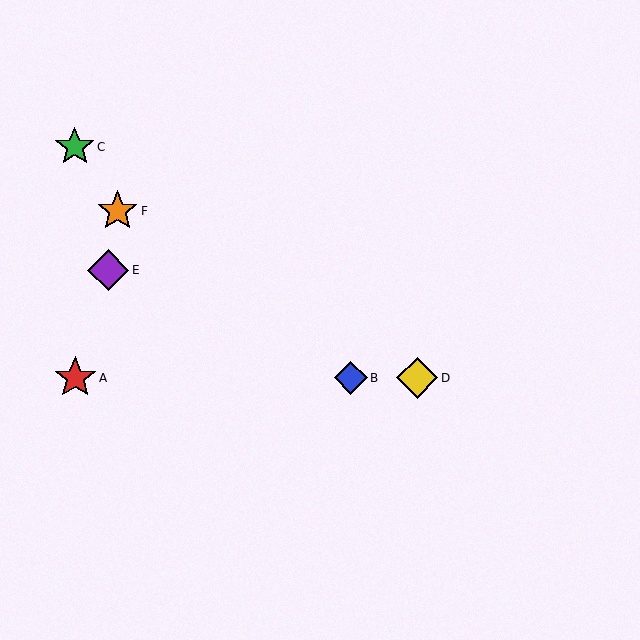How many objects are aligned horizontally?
3 objects (A, B, D) are aligned horizontally.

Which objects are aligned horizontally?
Objects A, B, D are aligned horizontally.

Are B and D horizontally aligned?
Yes, both are at y≈378.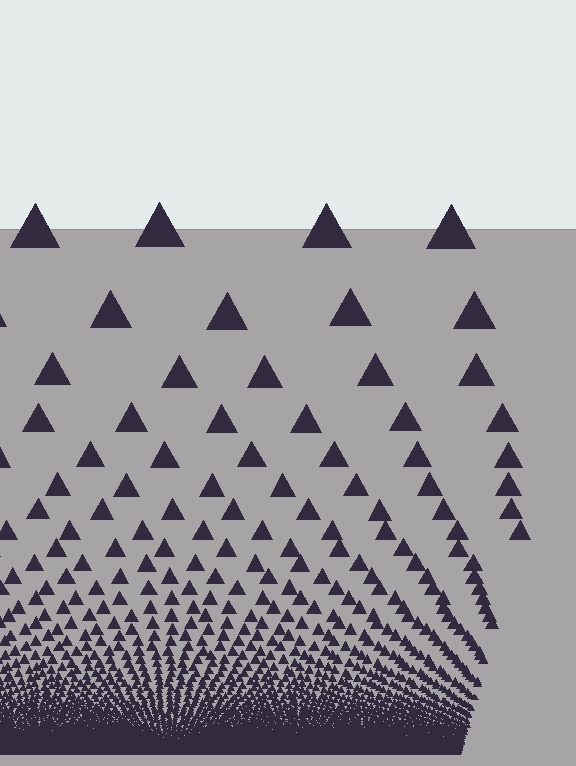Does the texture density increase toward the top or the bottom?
Density increases toward the bottom.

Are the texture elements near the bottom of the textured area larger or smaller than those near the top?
Smaller. The gradient is inverted — elements near the bottom are smaller and denser.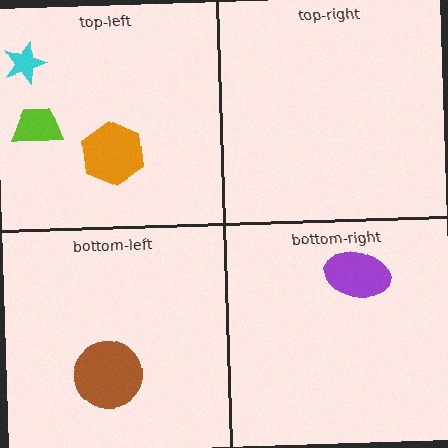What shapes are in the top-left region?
The cyan star, the lime trapezoid, the orange hexagon.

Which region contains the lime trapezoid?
The top-left region.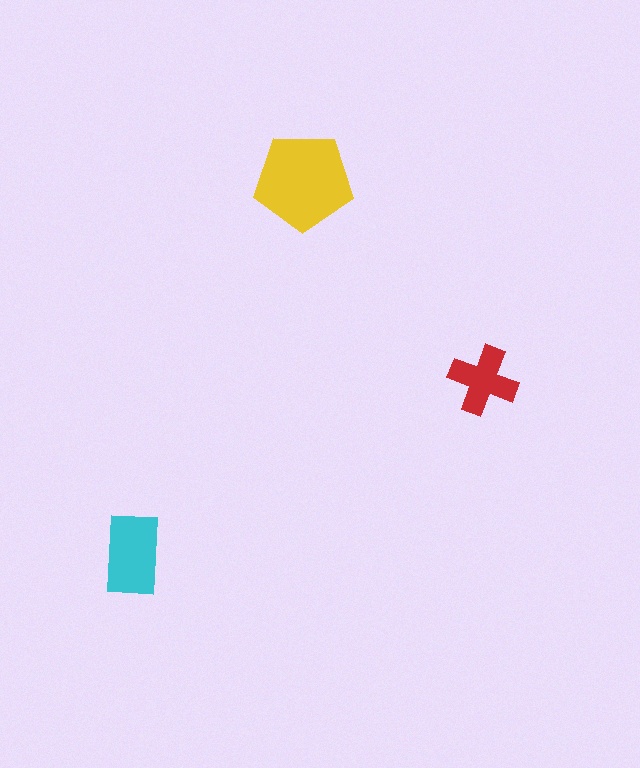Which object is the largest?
The yellow pentagon.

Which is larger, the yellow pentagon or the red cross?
The yellow pentagon.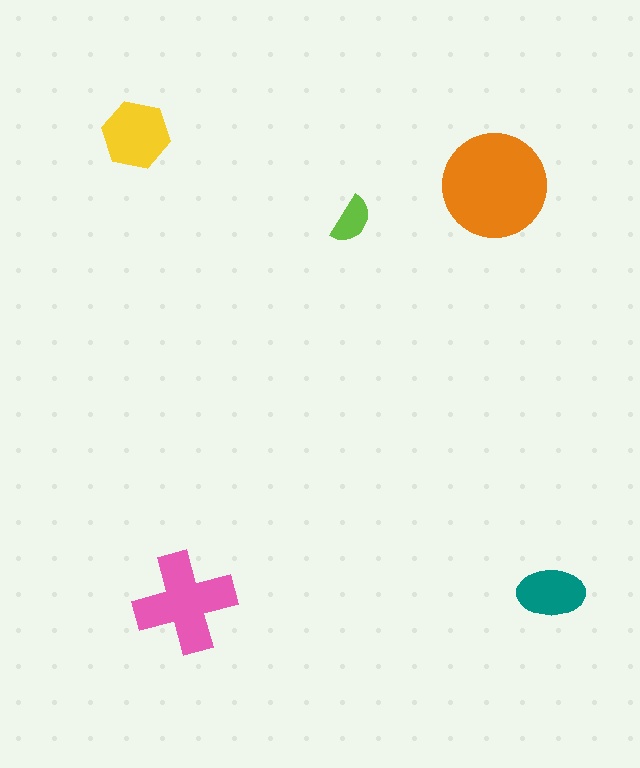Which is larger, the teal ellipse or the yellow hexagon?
The yellow hexagon.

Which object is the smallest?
The lime semicircle.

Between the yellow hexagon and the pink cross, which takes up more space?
The pink cross.